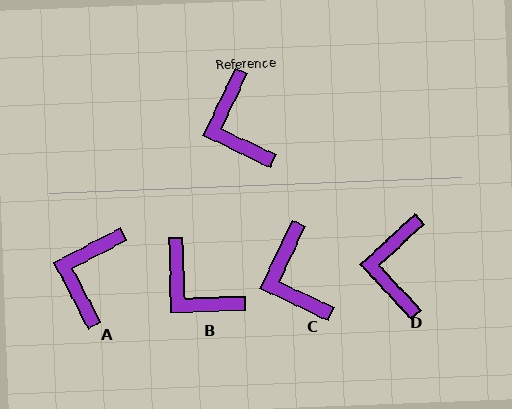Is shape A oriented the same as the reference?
No, it is off by about 37 degrees.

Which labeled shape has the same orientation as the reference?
C.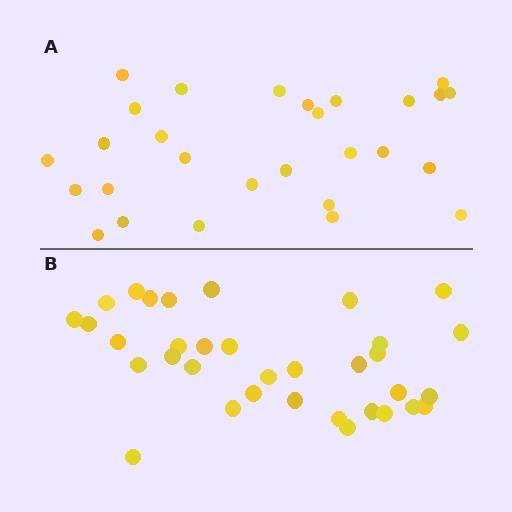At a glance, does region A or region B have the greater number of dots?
Region B (the bottom region) has more dots.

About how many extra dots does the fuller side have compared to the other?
Region B has about 6 more dots than region A.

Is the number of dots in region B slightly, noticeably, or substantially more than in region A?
Region B has only slightly more — the two regions are fairly close. The ratio is roughly 1.2 to 1.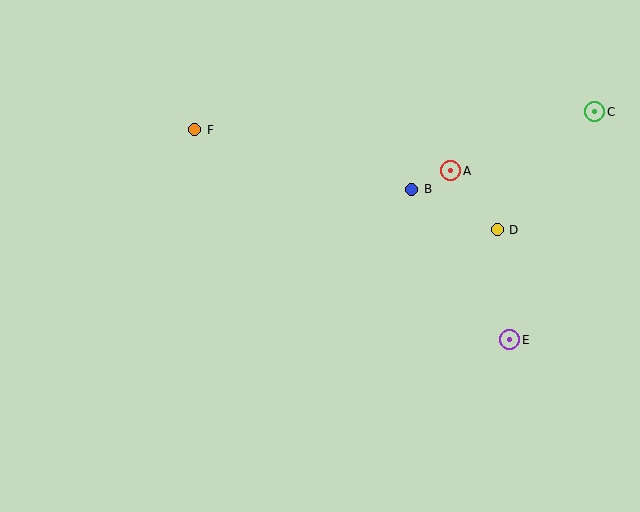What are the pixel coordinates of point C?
Point C is at (595, 112).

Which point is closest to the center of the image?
Point B at (412, 189) is closest to the center.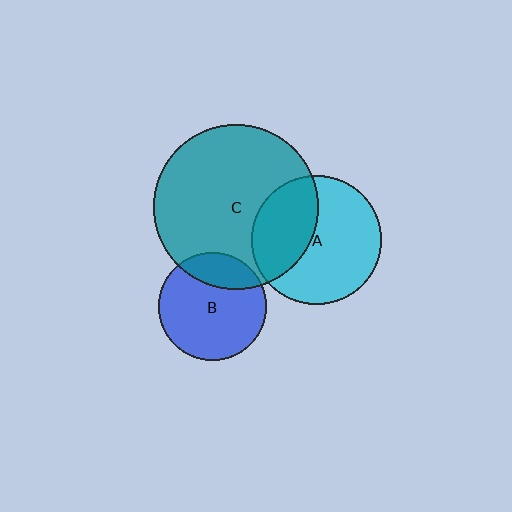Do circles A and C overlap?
Yes.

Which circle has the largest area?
Circle C (teal).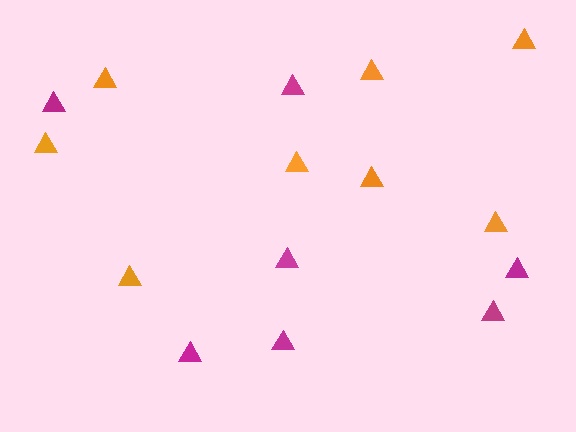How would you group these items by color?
There are 2 groups: one group of magenta triangles (7) and one group of orange triangles (8).